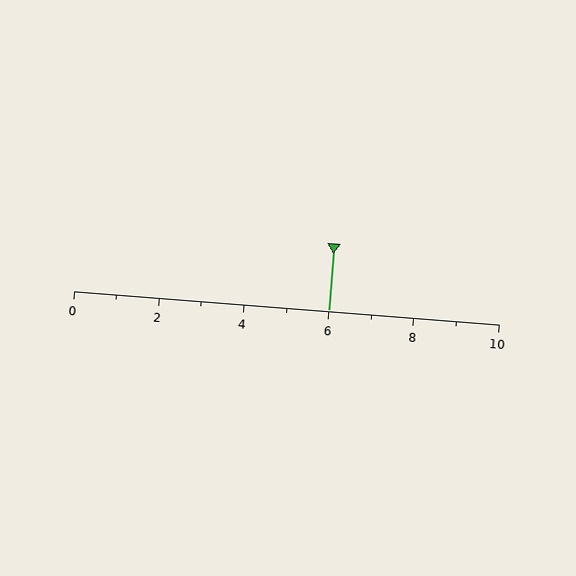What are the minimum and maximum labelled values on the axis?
The axis runs from 0 to 10.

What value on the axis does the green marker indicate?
The marker indicates approximately 6.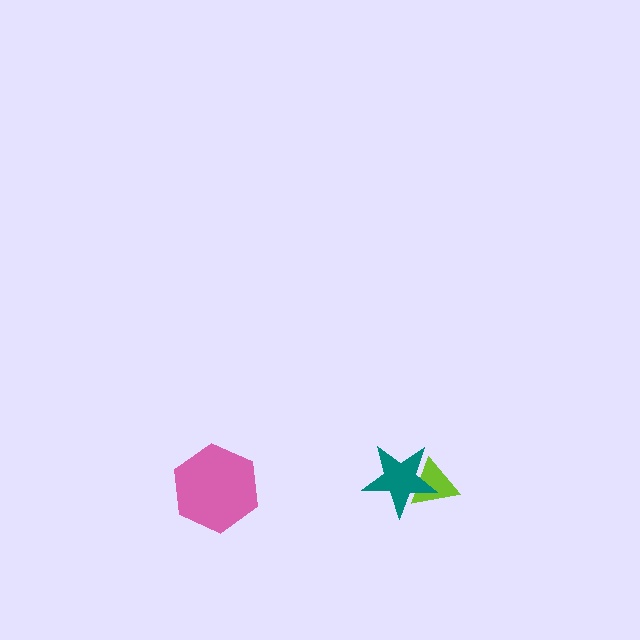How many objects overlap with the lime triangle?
1 object overlaps with the lime triangle.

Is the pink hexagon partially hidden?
No, no other shape covers it.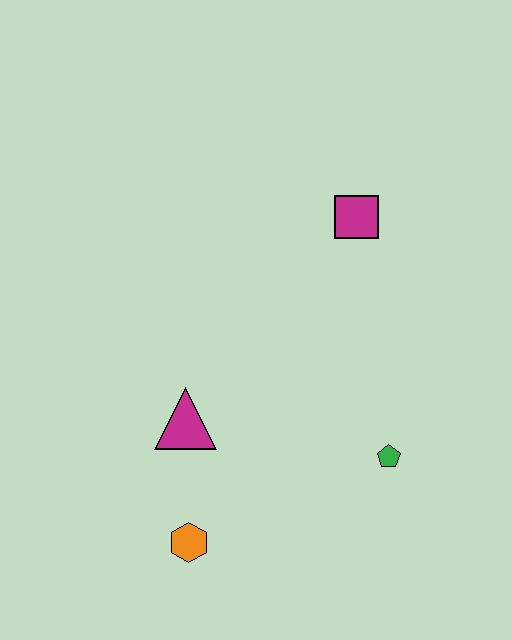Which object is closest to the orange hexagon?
The magenta triangle is closest to the orange hexagon.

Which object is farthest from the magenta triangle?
The magenta square is farthest from the magenta triangle.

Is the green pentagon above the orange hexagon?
Yes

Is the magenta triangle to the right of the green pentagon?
No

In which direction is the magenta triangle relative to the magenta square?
The magenta triangle is below the magenta square.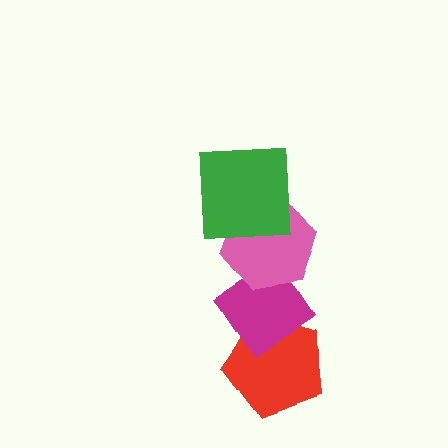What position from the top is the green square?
The green square is 1st from the top.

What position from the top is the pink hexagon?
The pink hexagon is 2nd from the top.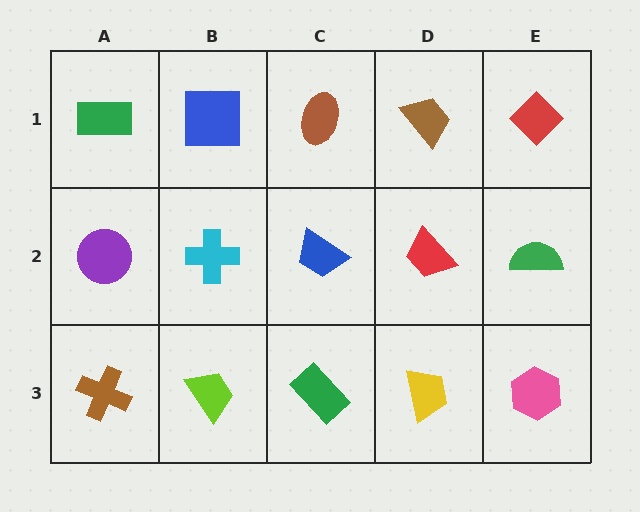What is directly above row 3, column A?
A purple circle.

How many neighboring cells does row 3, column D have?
3.